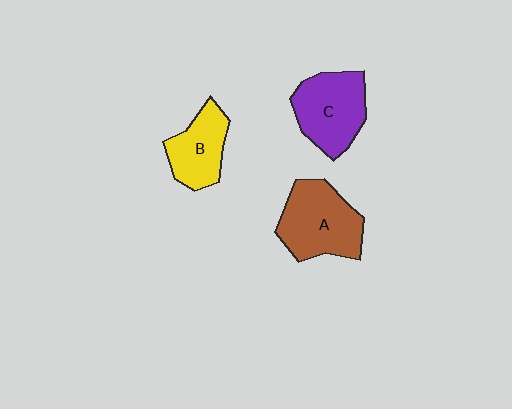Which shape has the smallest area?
Shape B (yellow).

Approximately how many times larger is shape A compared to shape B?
Approximately 1.4 times.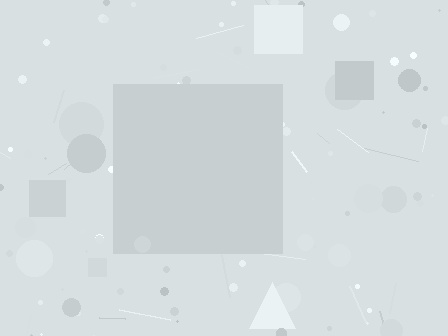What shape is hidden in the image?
A square is hidden in the image.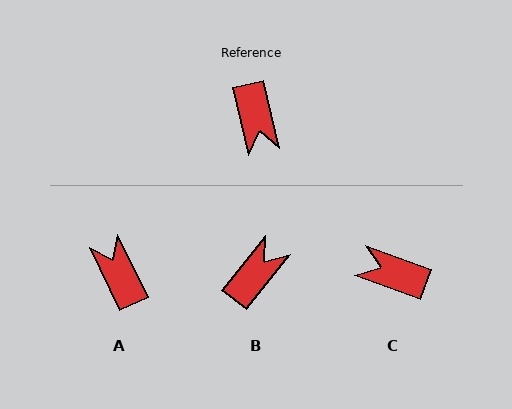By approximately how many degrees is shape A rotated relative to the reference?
Approximately 168 degrees clockwise.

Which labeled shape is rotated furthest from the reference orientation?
A, about 168 degrees away.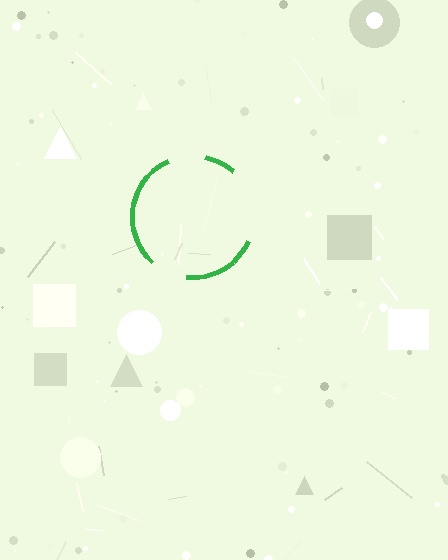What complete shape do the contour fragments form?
The contour fragments form a circle.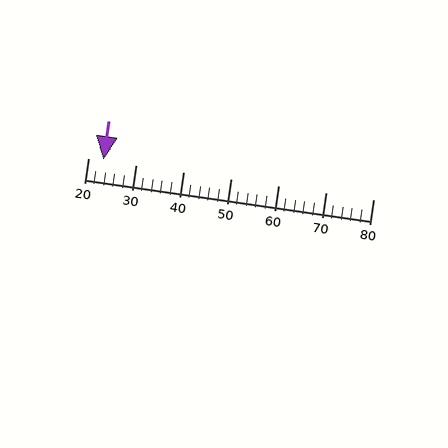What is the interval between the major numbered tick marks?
The major tick marks are spaced 10 units apart.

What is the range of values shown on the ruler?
The ruler shows values from 20 to 80.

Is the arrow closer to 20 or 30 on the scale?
The arrow is closer to 20.